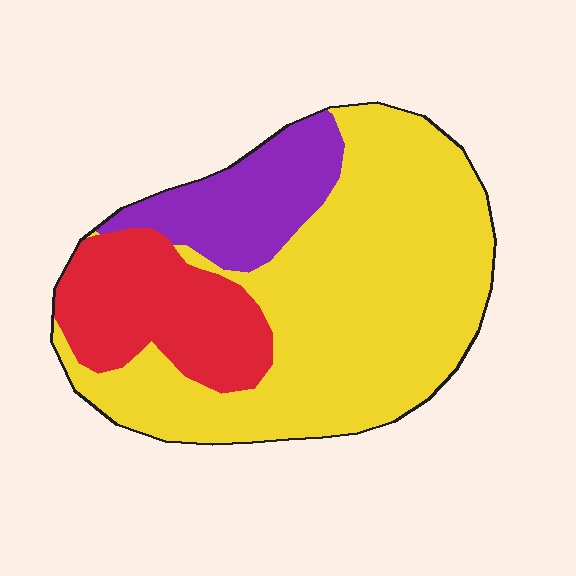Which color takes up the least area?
Purple, at roughly 15%.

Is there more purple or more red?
Red.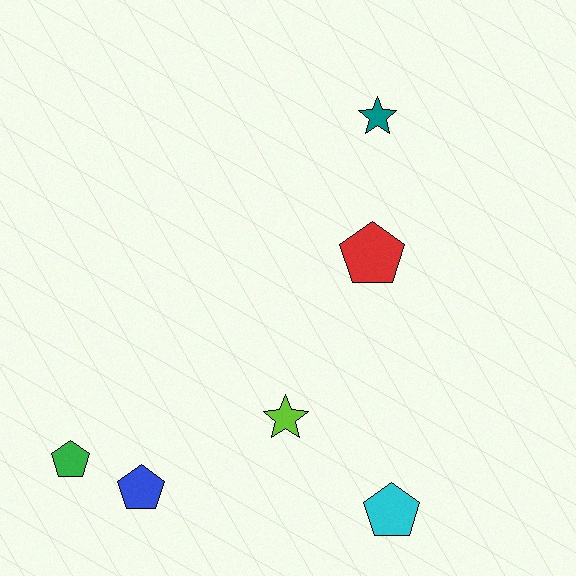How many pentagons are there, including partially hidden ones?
There are 4 pentagons.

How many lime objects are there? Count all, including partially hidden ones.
There is 1 lime object.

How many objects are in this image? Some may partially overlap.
There are 6 objects.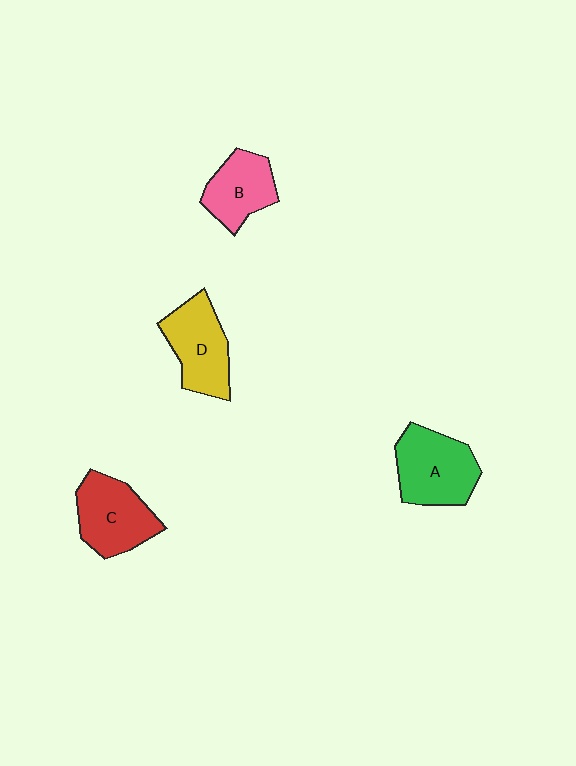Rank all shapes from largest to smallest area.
From largest to smallest: A (green), C (red), D (yellow), B (pink).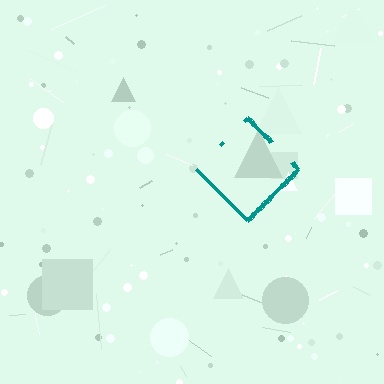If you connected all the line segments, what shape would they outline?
They would outline a diamond.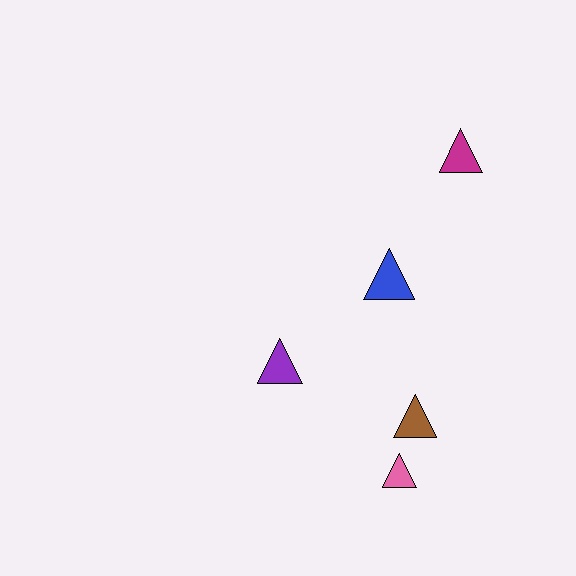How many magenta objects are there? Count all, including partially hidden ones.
There is 1 magenta object.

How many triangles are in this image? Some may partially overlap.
There are 5 triangles.